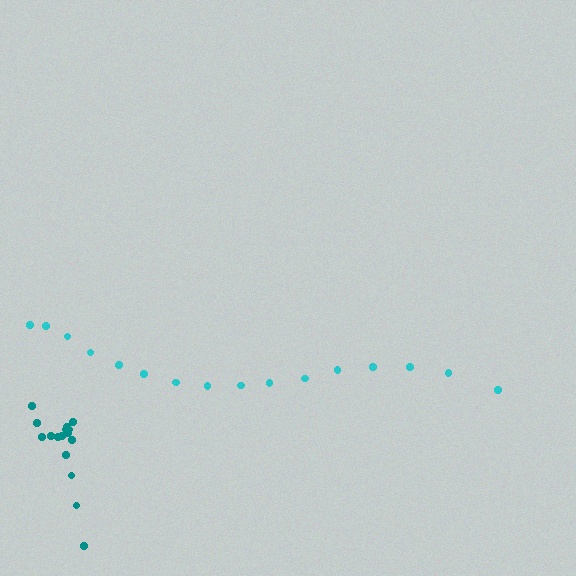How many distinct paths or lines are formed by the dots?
There are 2 distinct paths.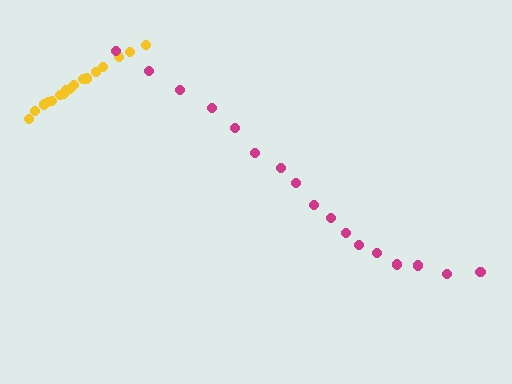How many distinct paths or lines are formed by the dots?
There are 2 distinct paths.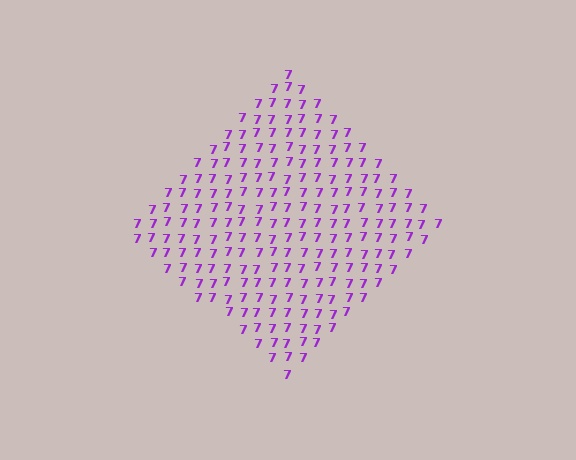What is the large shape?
The large shape is a diamond.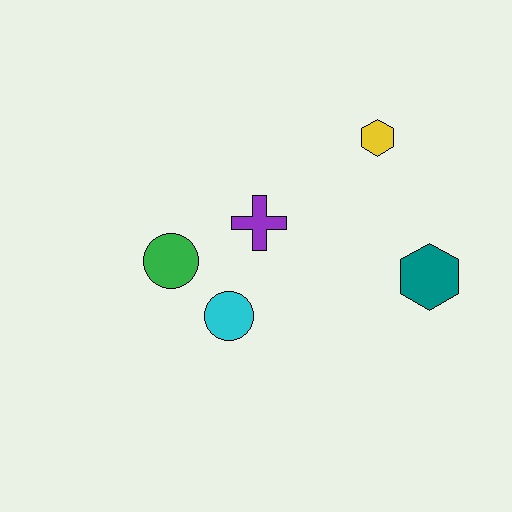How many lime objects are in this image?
There are no lime objects.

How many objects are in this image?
There are 5 objects.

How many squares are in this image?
There are no squares.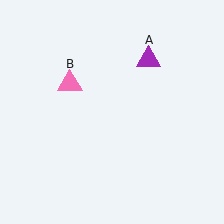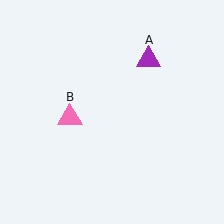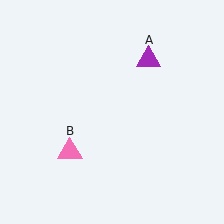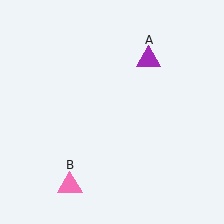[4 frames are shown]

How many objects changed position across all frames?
1 object changed position: pink triangle (object B).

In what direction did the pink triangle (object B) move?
The pink triangle (object B) moved down.